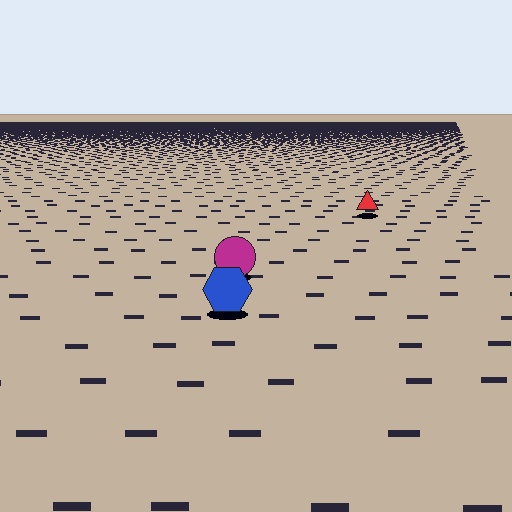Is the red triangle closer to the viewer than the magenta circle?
No. The magenta circle is closer — you can tell from the texture gradient: the ground texture is coarser near it.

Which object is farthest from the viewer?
The red triangle is farthest from the viewer. It appears smaller and the ground texture around it is denser.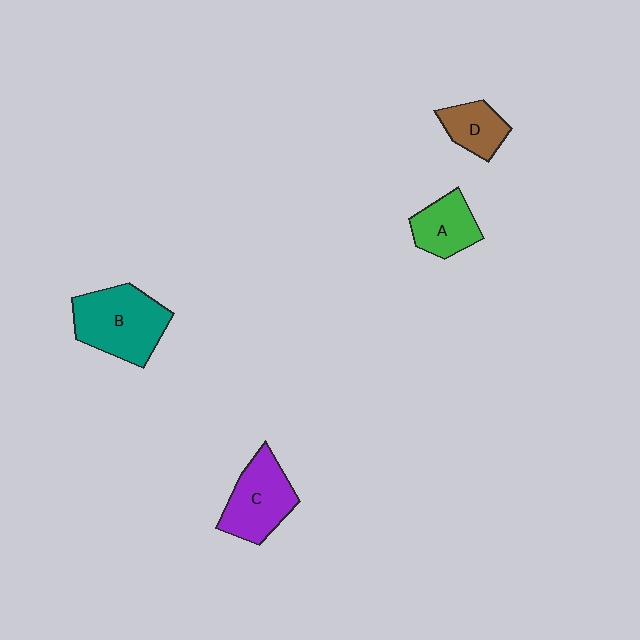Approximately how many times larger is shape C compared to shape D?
Approximately 1.7 times.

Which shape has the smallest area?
Shape D (brown).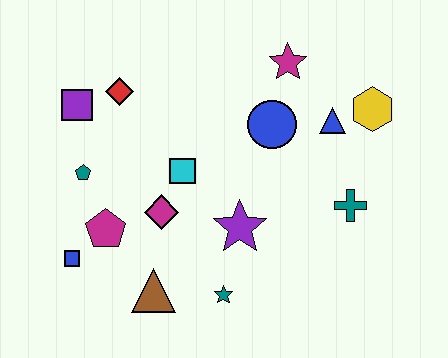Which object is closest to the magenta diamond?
The cyan square is closest to the magenta diamond.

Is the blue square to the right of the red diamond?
No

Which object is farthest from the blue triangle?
The blue square is farthest from the blue triangle.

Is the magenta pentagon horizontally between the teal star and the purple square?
Yes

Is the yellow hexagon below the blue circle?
No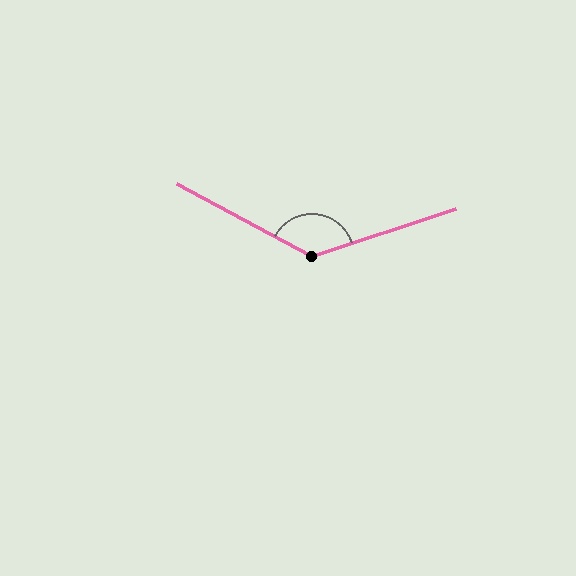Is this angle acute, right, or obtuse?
It is obtuse.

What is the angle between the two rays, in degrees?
Approximately 133 degrees.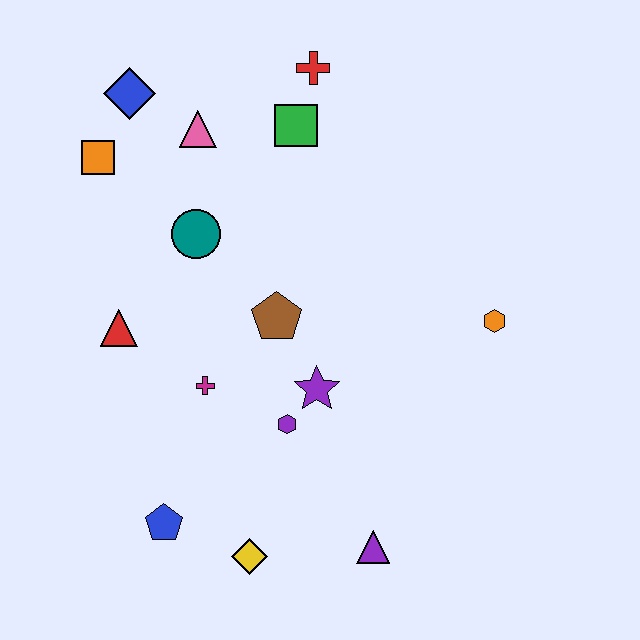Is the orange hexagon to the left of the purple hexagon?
No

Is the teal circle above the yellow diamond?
Yes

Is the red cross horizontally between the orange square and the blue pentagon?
No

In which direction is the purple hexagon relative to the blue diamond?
The purple hexagon is below the blue diamond.